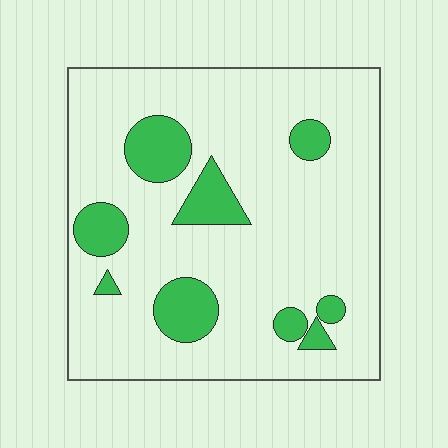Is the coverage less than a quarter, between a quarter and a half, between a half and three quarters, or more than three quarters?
Less than a quarter.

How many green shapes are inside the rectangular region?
9.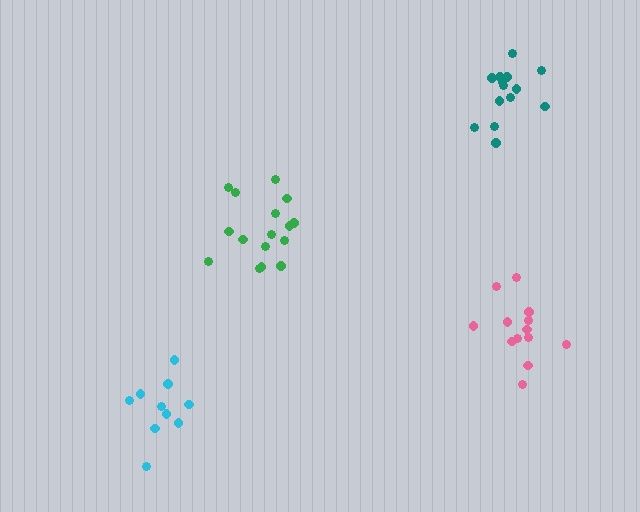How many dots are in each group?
Group 1: 10 dots, Group 2: 13 dots, Group 3: 14 dots, Group 4: 16 dots (53 total).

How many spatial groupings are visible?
There are 4 spatial groupings.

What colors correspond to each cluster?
The clusters are colored: cyan, pink, teal, green.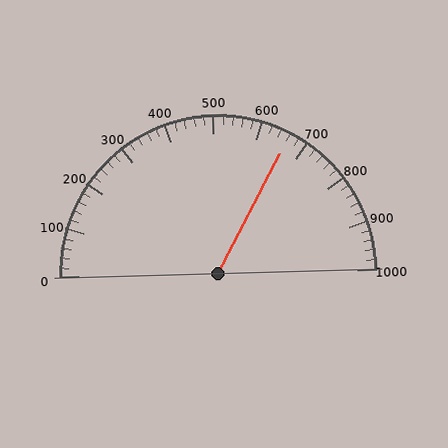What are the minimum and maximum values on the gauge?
The gauge ranges from 0 to 1000.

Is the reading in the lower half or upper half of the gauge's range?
The reading is in the upper half of the range (0 to 1000).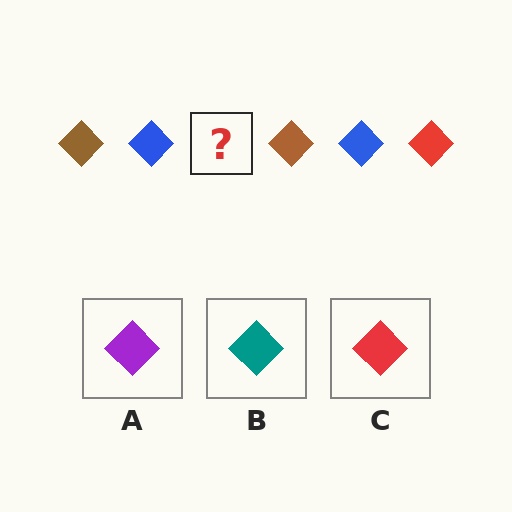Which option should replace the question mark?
Option C.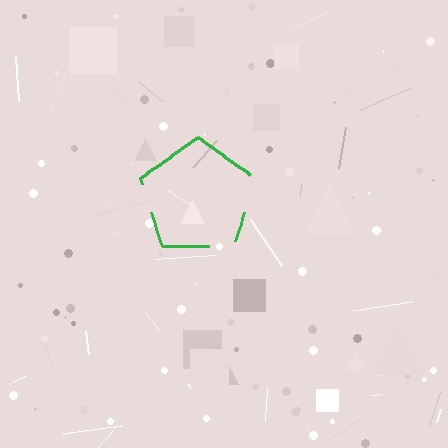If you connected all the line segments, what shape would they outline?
They would outline a pentagon.